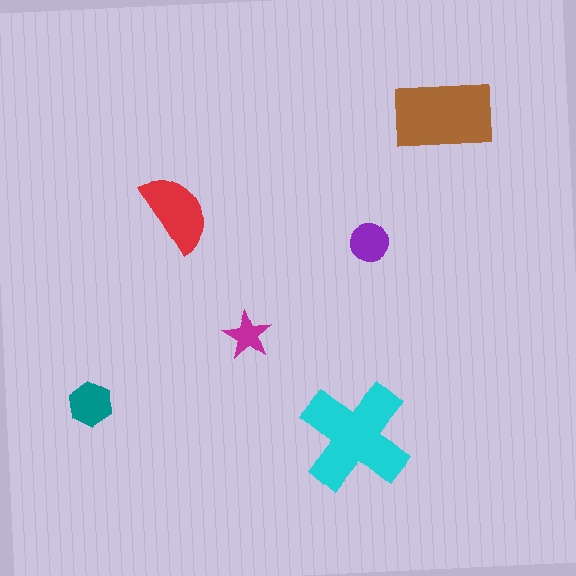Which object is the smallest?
The magenta star.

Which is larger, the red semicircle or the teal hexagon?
The red semicircle.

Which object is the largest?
The cyan cross.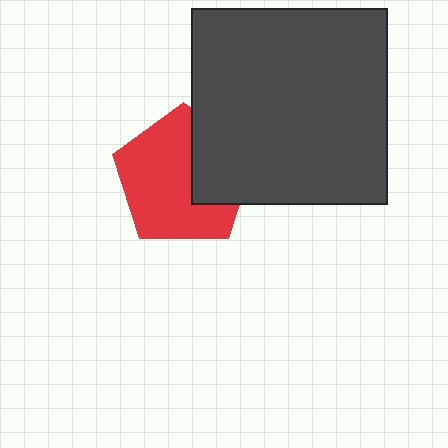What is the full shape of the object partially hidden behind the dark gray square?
The partially hidden object is a red pentagon.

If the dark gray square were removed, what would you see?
You would see the complete red pentagon.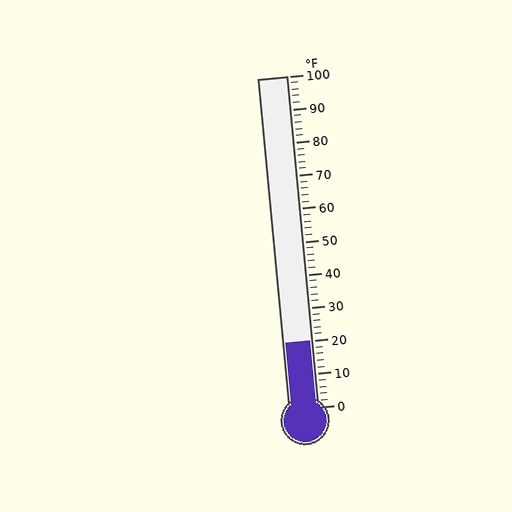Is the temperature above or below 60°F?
The temperature is below 60°F.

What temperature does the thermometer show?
The thermometer shows approximately 20°F.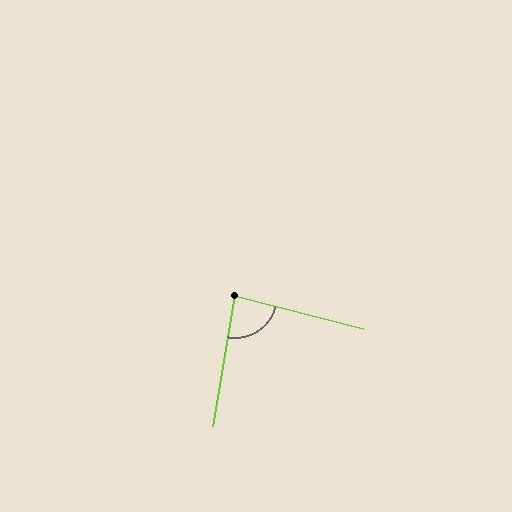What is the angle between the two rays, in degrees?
Approximately 85 degrees.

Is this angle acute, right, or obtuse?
It is approximately a right angle.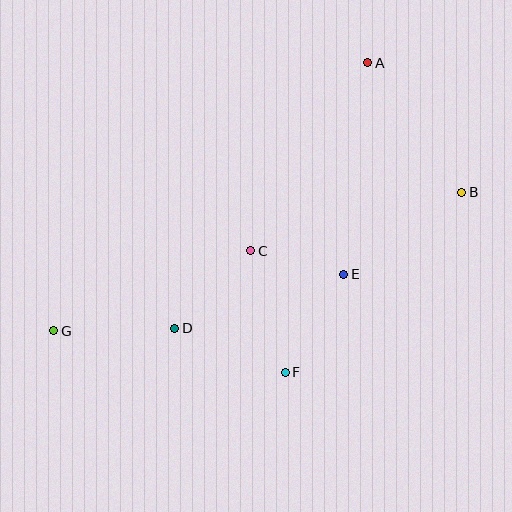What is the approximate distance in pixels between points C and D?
The distance between C and D is approximately 108 pixels.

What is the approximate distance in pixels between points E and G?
The distance between E and G is approximately 295 pixels.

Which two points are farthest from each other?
Points B and G are farthest from each other.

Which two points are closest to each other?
Points C and E are closest to each other.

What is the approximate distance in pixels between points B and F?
The distance between B and F is approximately 252 pixels.